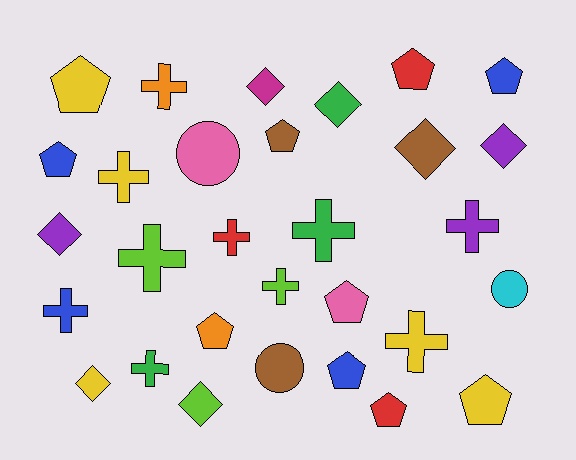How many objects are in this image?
There are 30 objects.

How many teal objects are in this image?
There are no teal objects.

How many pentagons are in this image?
There are 10 pentagons.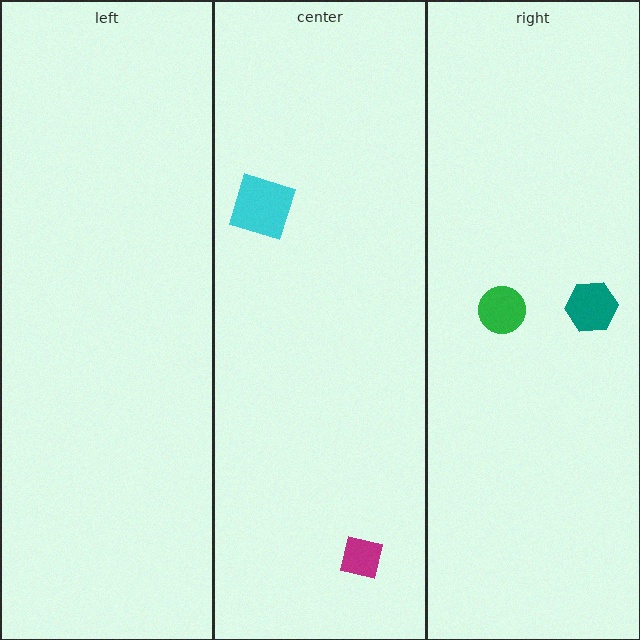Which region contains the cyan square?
The center region.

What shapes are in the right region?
The teal hexagon, the green circle.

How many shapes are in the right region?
2.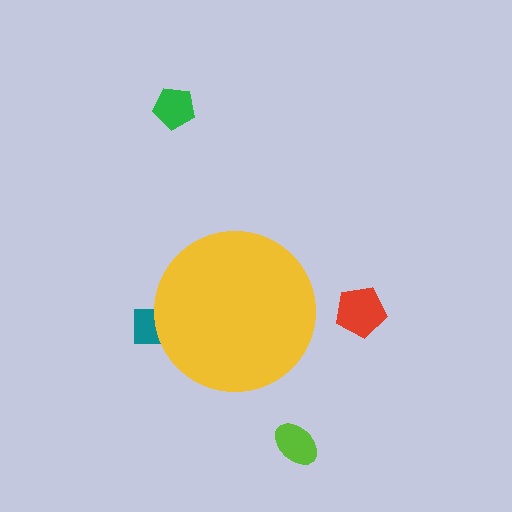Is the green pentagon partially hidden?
No, the green pentagon is fully visible.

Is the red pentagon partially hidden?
No, the red pentagon is fully visible.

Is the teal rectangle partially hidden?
Yes, the teal rectangle is partially hidden behind the yellow circle.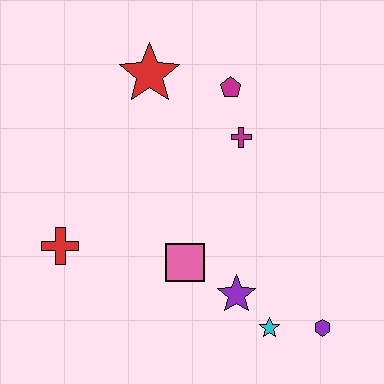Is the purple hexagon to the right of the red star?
Yes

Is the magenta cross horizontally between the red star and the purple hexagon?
Yes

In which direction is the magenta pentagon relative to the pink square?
The magenta pentagon is above the pink square.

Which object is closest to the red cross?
The pink square is closest to the red cross.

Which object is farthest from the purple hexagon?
The red star is farthest from the purple hexagon.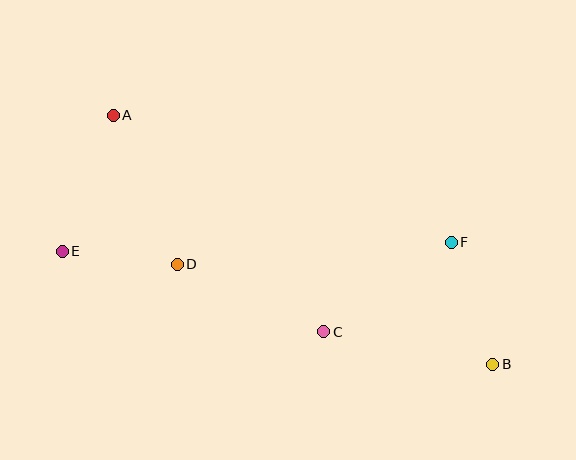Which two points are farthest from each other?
Points A and B are farthest from each other.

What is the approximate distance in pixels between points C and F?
The distance between C and F is approximately 156 pixels.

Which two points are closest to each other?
Points D and E are closest to each other.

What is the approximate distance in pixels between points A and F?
The distance between A and F is approximately 361 pixels.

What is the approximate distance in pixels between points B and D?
The distance between B and D is approximately 331 pixels.